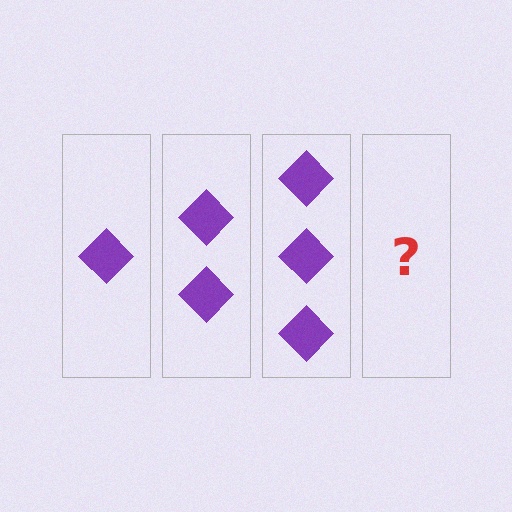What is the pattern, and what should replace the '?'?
The pattern is that each step adds one more diamond. The '?' should be 4 diamonds.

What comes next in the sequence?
The next element should be 4 diamonds.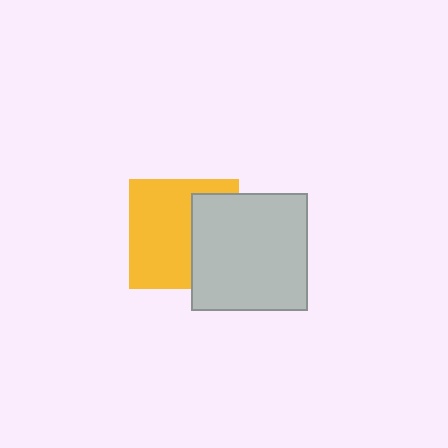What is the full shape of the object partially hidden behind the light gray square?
The partially hidden object is a yellow square.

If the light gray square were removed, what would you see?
You would see the complete yellow square.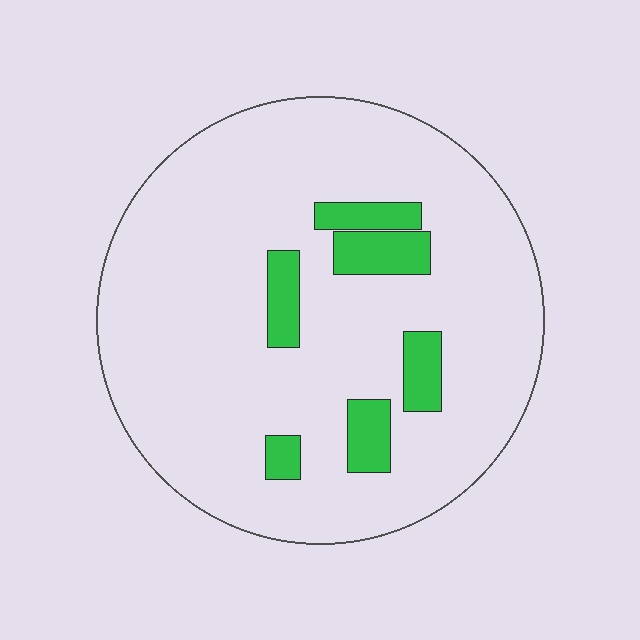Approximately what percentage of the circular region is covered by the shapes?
Approximately 10%.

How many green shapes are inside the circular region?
6.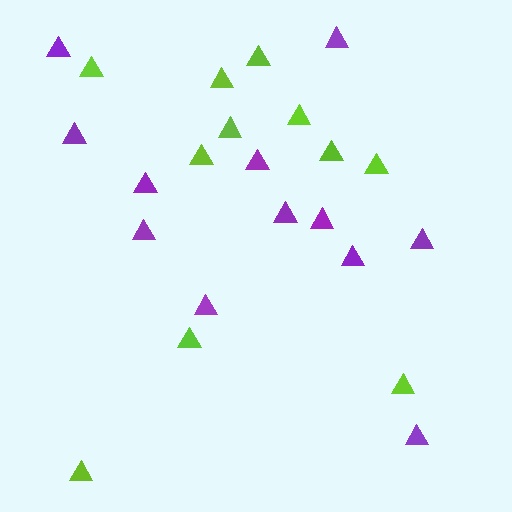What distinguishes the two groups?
There are 2 groups: one group of purple triangles (12) and one group of lime triangles (11).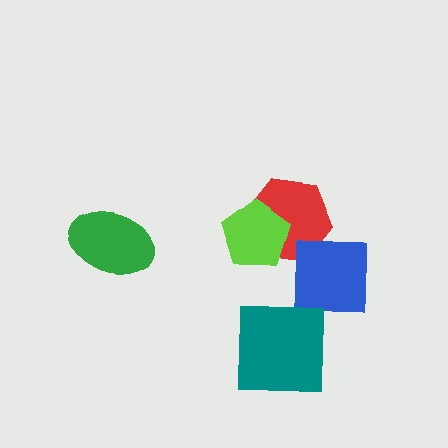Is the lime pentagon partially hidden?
No, no other shape covers it.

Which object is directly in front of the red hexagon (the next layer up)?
The lime pentagon is directly in front of the red hexagon.